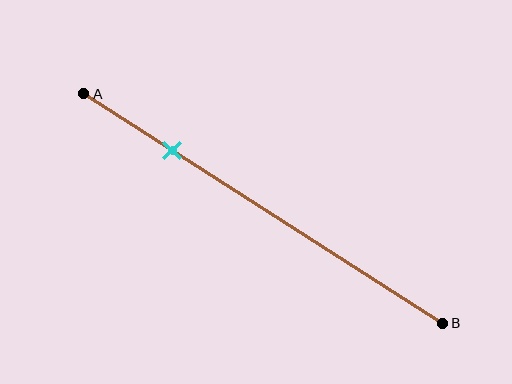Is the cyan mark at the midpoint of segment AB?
No, the mark is at about 25% from A, not at the 50% midpoint.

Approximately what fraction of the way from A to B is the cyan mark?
The cyan mark is approximately 25% of the way from A to B.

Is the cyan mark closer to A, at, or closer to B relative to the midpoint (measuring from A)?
The cyan mark is closer to point A than the midpoint of segment AB.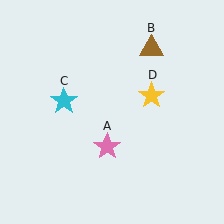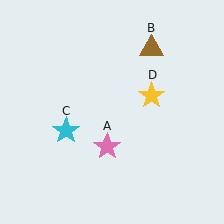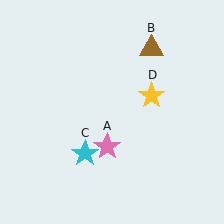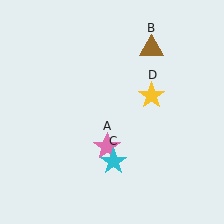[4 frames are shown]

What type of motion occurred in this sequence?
The cyan star (object C) rotated counterclockwise around the center of the scene.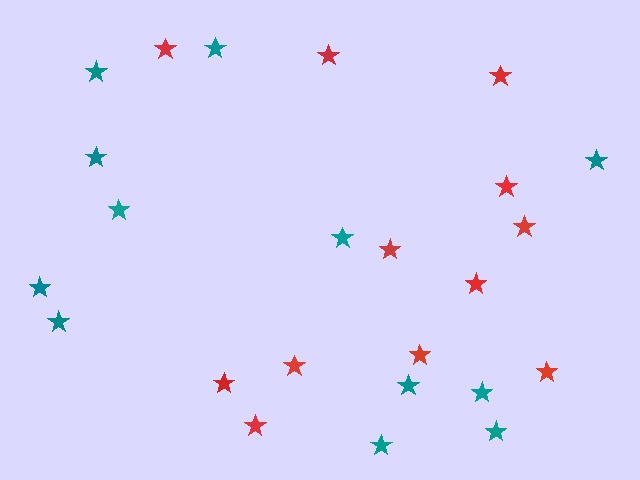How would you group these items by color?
There are 2 groups: one group of red stars (12) and one group of teal stars (12).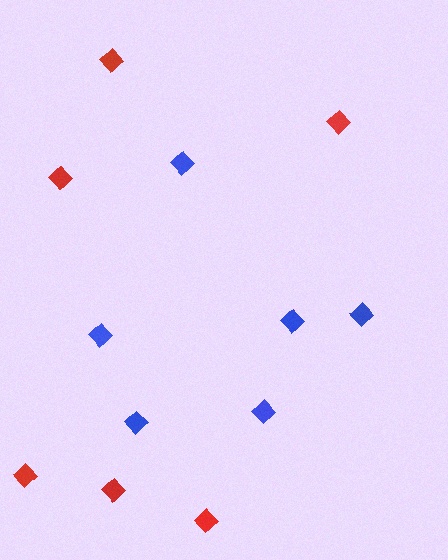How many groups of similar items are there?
There are 2 groups: one group of blue diamonds (6) and one group of red diamonds (6).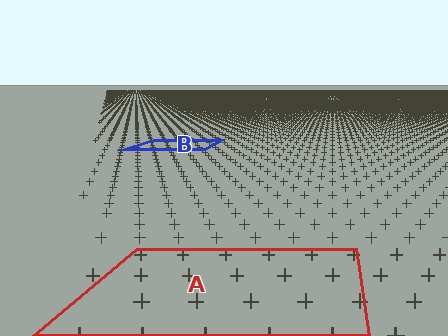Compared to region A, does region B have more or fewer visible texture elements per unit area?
Region B has more texture elements per unit area — they are packed more densely because it is farther away.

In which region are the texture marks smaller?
The texture marks are smaller in region B, because it is farther away.